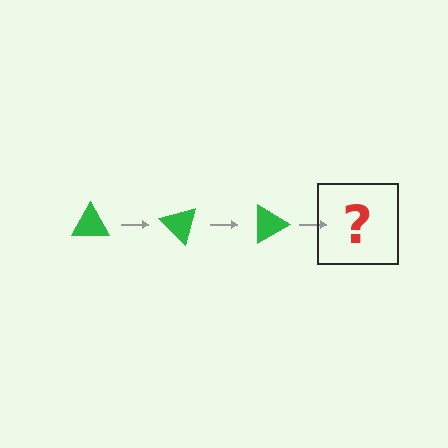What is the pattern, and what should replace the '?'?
The pattern is that the triangle rotates 45 degrees each step. The '?' should be a green triangle rotated 135 degrees.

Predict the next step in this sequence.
The next step is a green triangle rotated 135 degrees.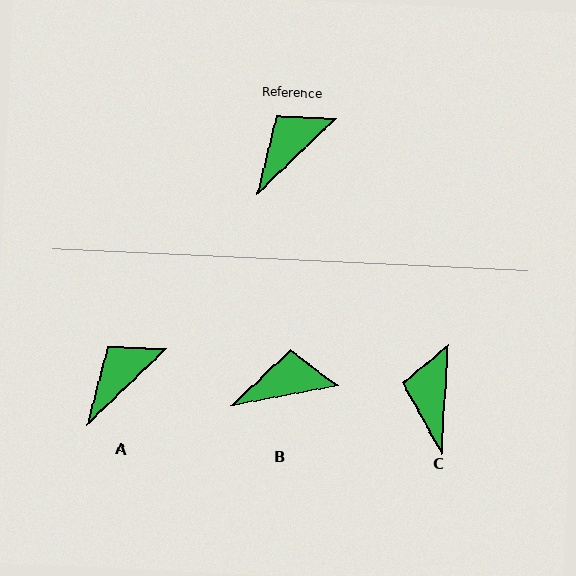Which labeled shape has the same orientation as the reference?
A.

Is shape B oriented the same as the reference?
No, it is off by about 33 degrees.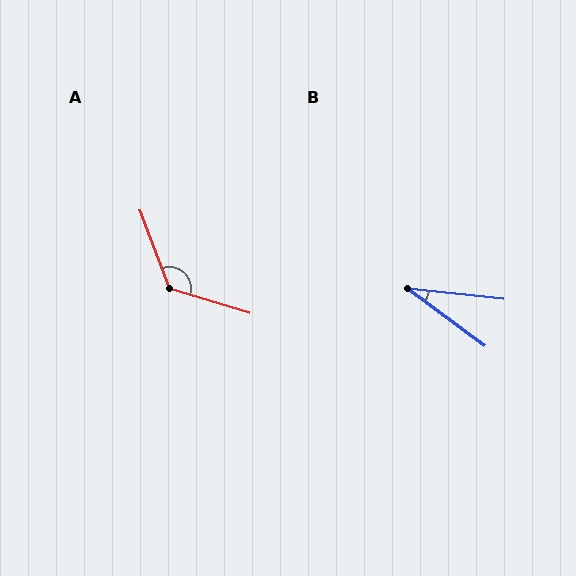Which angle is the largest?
A, at approximately 128 degrees.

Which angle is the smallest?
B, at approximately 30 degrees.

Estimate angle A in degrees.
Approximately 128 degrees.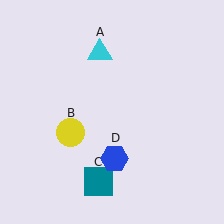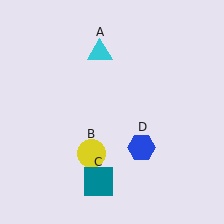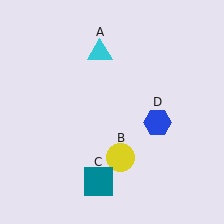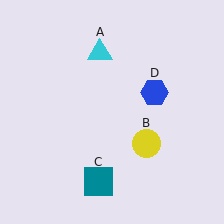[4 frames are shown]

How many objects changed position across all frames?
2 objects changed position: yellow circle (object B), blue hexagon (object D).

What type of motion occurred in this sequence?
The yellow circle (object B), blue hexagon (object D) rotated counterclockwise around the center of the scene.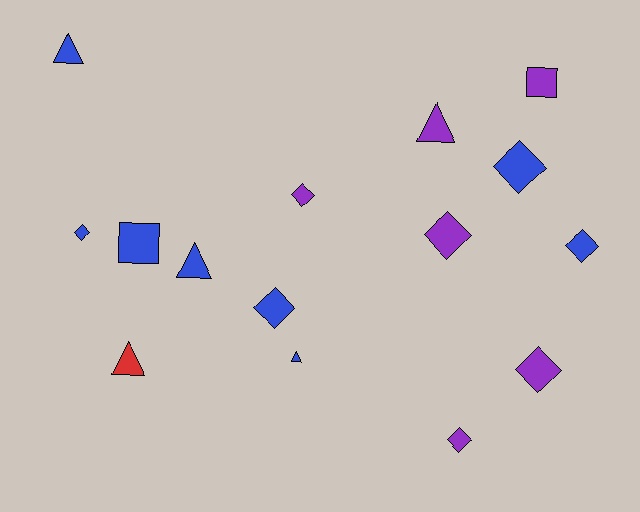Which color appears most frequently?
Blue, with 8 objects.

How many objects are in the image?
There are 15 objects.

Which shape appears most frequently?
Diamond, with 8 objects.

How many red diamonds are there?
There are no red diamonds.